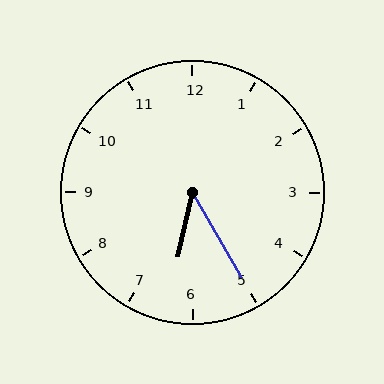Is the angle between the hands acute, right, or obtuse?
It is acute.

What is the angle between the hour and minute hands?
Approximately 42 degrees.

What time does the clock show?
6:25.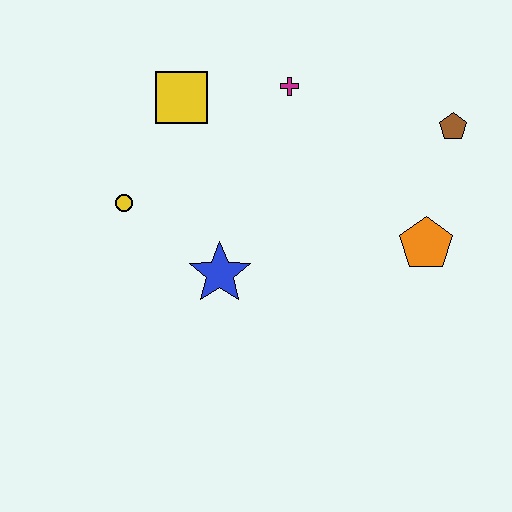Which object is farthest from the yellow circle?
The brown pentagon is farthest from the yellow circle.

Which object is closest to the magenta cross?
The yellow square is closest to the magenta cross.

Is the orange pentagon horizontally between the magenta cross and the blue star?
No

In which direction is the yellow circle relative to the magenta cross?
The yellow circle is to the left of the magenta cross.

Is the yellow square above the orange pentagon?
Yes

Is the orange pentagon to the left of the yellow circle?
No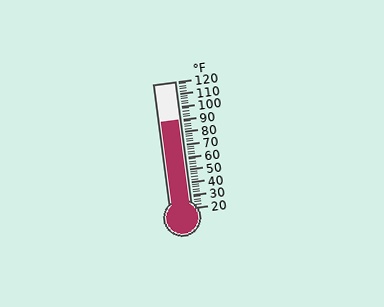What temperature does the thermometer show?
The thermometer shows approximately 90°F.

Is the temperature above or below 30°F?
The temperature is above 30°F.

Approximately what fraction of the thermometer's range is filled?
The thermometer is filled to approximately 70% of its range.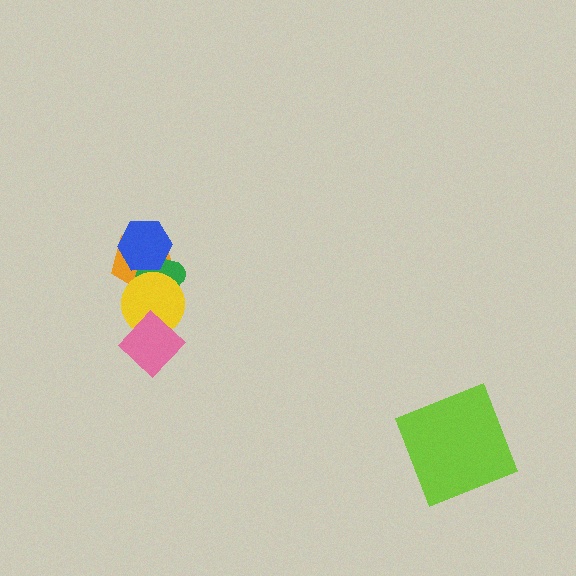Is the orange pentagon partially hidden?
Yes, it is partially covered by another shape.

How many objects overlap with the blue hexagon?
2 objects overlap with the blue hexagon.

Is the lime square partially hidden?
No, no other shape covers it.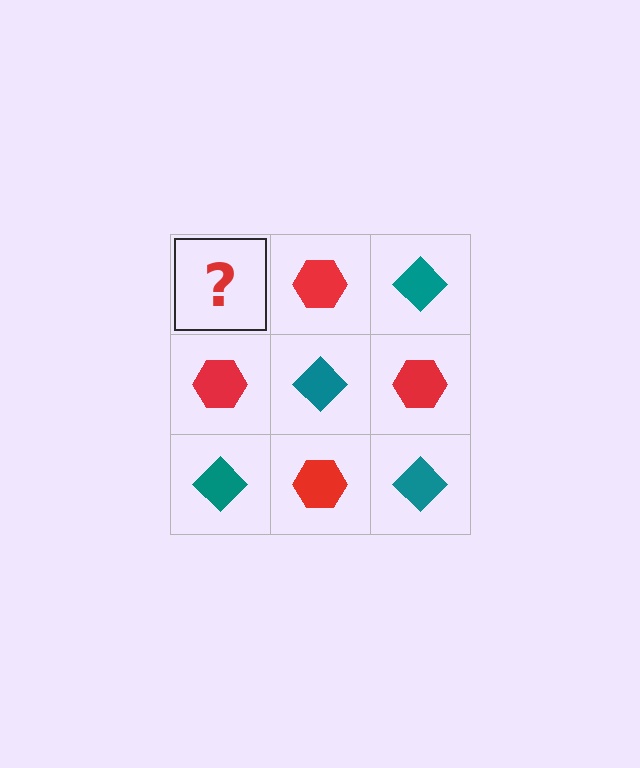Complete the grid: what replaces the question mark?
The question mark should be replaced with a teal diamond.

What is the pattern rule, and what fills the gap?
The rule is that it alternates teal diamond and red hexagon in a checkerboard pattern. The gap should be filled with a teal diamond.